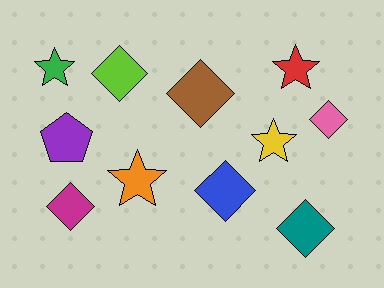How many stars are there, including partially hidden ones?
There are 4 stars.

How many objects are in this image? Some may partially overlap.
There are 11 objects.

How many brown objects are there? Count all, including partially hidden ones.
There is 1 brown object.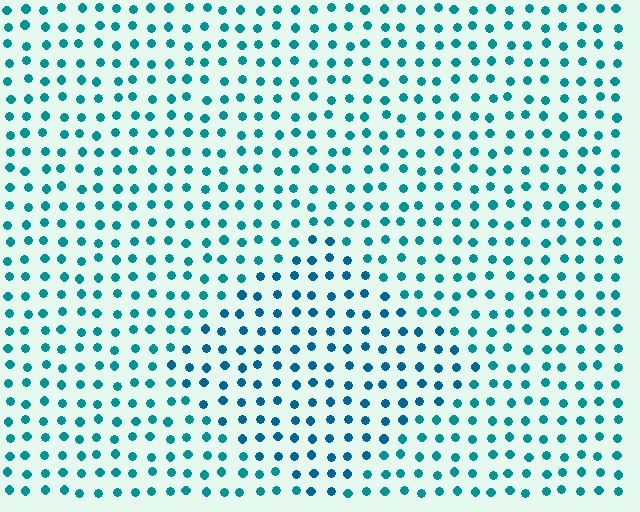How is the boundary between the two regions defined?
The boundary is defined purely by a slight shift in hue (about 19 degrees). Spacing, size, and orientation are identical on both sides.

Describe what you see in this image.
The image is filled with small teal elements in a uniform arrangement. A diamond-shaped region is visible where the elements are tinted to a slightly different hue, forming a subtle color boundary.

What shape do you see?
I see a diamond.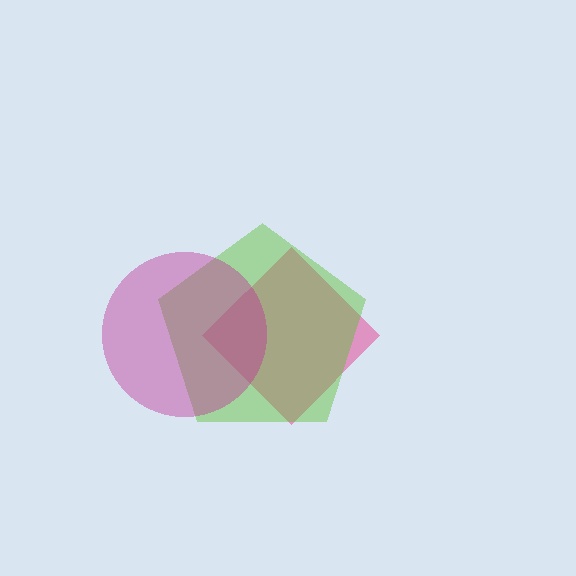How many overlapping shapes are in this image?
There are 3 overlapping shapes in the image.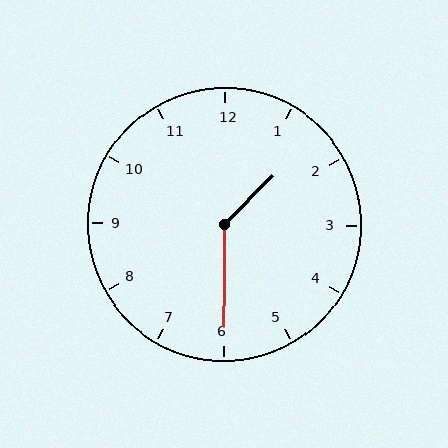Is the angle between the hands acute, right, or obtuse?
It is obtuse.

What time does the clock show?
1:30.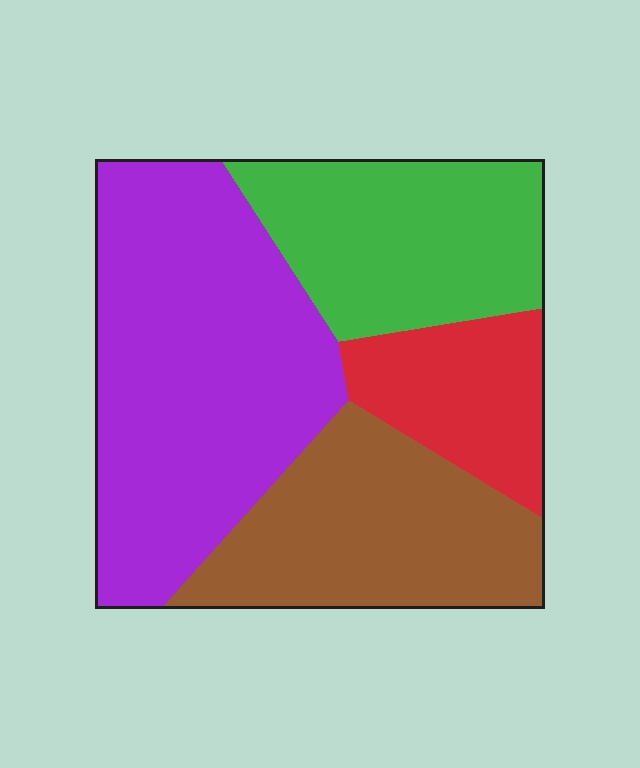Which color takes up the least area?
Red, at roughly 15%.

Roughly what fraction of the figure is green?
Green takes up about one fifth (1/5) of the figure.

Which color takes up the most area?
Purple, at roughly 40%.